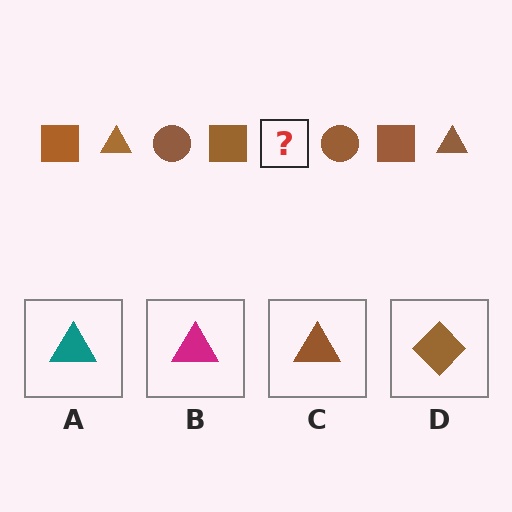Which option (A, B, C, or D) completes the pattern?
C.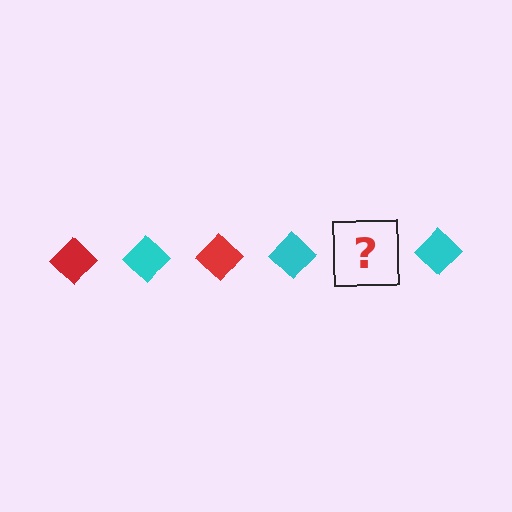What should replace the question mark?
The question mark should be replaced with a red diamond.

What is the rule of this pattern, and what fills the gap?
The rule is that the pattern cycles through red, cyan diamonds. The gap should be filled with a red diamond.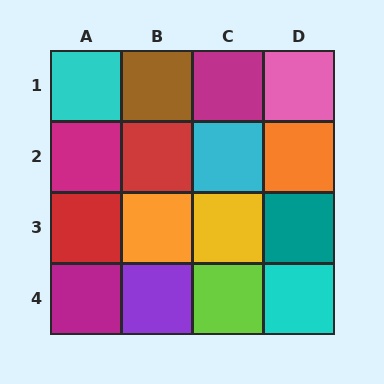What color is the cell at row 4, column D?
Cyan.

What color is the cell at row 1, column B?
Brown.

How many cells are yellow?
1 cell is yellow.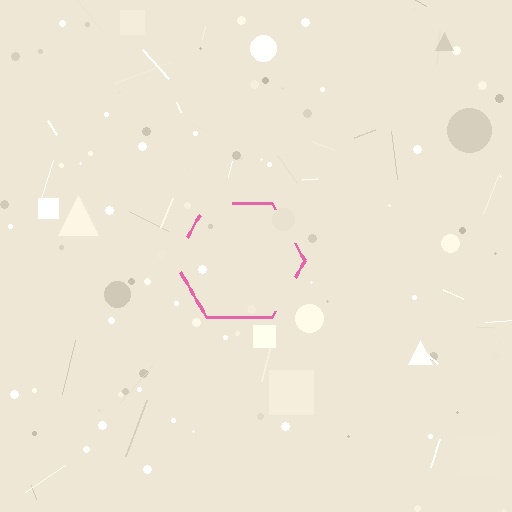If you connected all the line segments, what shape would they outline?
They would outline a hexagon.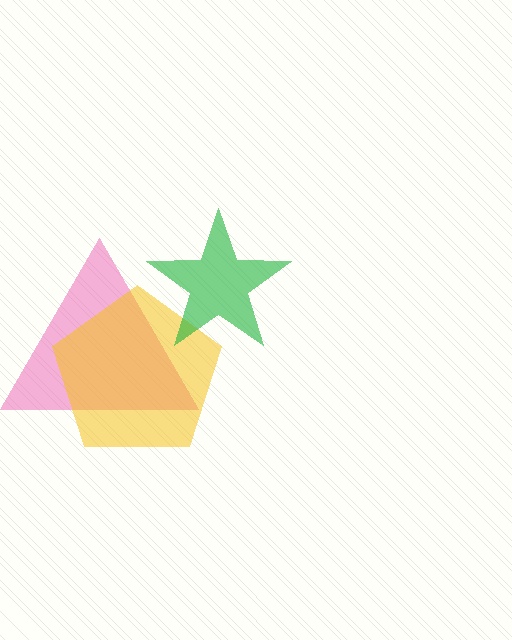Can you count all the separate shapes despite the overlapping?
Yes, there are 3 separate shapes.